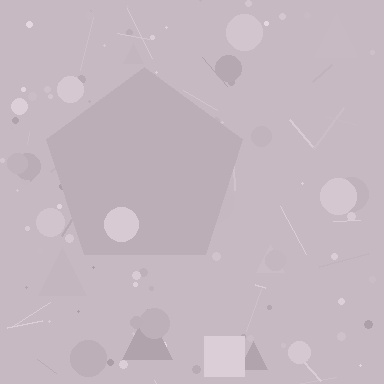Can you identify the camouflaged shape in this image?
The camouflaged shape is a pentagon.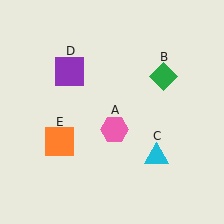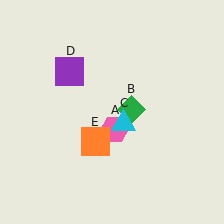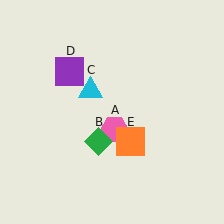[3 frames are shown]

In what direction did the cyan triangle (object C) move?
The cyan triangle (object C) moved up and to the left.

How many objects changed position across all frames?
3 objects changed position: green diamond (object B), cyan triangle (object C), orange square (object E).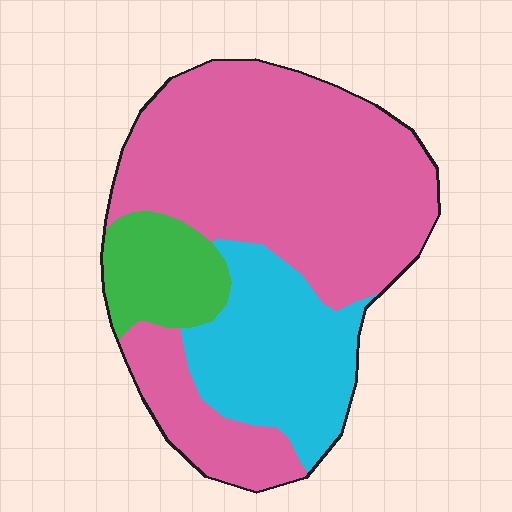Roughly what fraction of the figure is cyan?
Cyan covers 24% of the figure.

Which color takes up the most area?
Pink, at roughly 65%.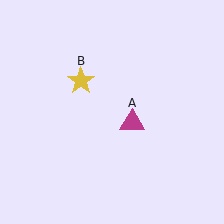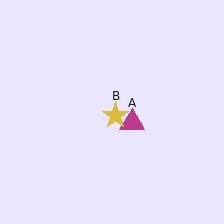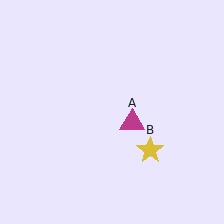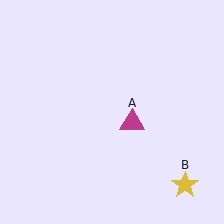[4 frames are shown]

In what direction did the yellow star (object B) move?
The yellow star (object B) moved down and to the right.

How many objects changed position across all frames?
1 object changed position: yellow star (object B).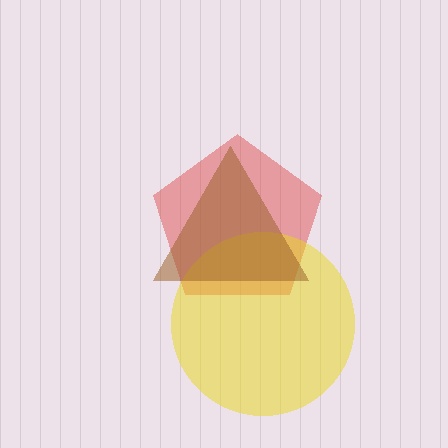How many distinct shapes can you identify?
There are 3 distinct shapes: a red pentagon, a yellow circle, a brown triangle.